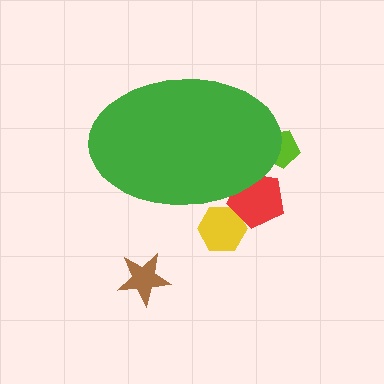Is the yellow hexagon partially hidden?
Yes, the yellow hexagon is partially hidden behind the green ellipse.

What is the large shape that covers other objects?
A green ellipse.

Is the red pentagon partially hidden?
Yes, the red pentagon is partially hidden behind the green ellipse.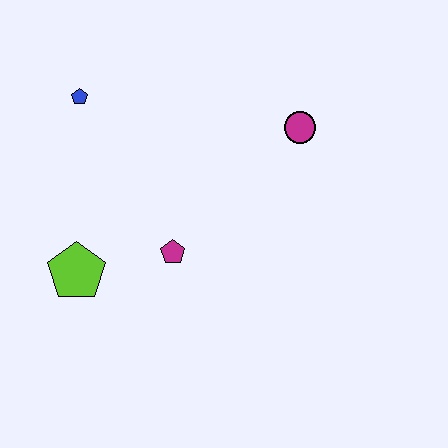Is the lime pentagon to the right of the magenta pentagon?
No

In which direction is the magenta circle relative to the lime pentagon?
The magenta circle is to the right of the lime pentagon.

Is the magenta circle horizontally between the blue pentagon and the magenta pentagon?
No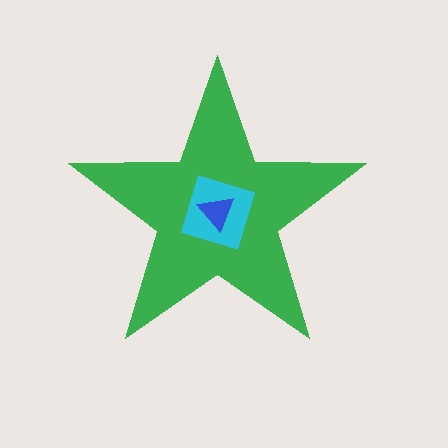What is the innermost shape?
The blue triangle.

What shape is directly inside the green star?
The cyan diamond.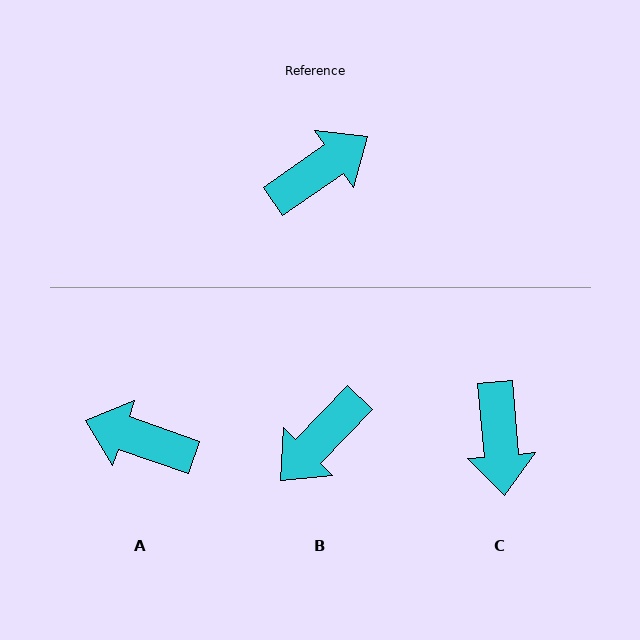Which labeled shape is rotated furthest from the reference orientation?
B, about 168 degrees away.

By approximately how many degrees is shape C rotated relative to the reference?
Approximately 120 degrees clockwise.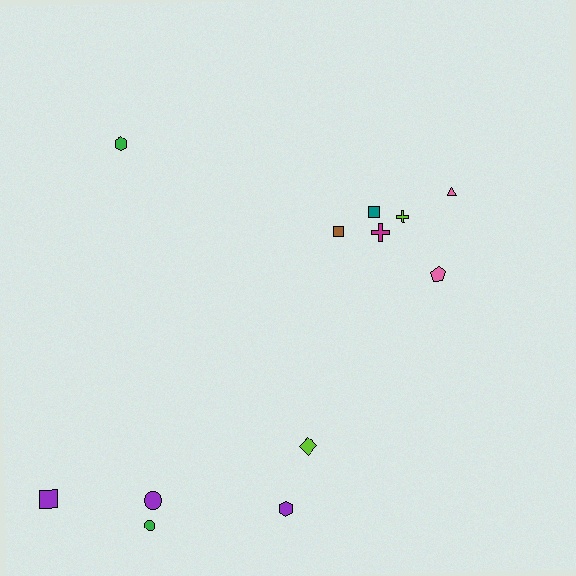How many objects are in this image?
There are 12 objects.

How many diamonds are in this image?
There is 1 diamond.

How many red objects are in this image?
There are no red objects.